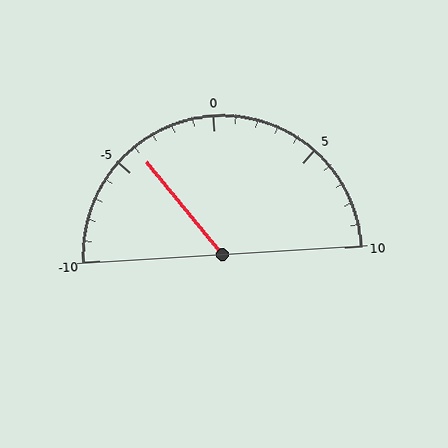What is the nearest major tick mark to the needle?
The nearest major tick mark is -5.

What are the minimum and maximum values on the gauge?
The gauge ranges from -10 to 10.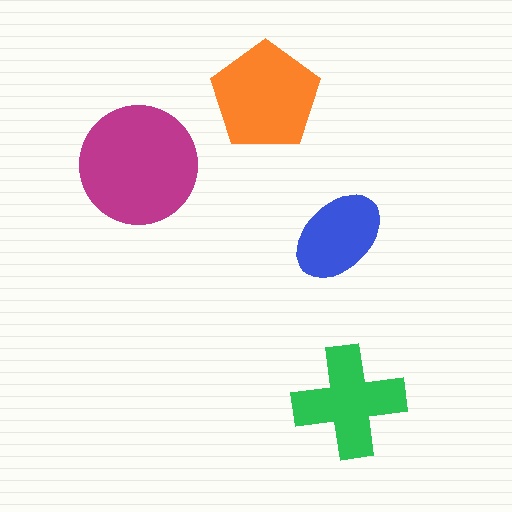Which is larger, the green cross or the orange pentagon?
The orange pentagon.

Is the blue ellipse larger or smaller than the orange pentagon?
Smaller.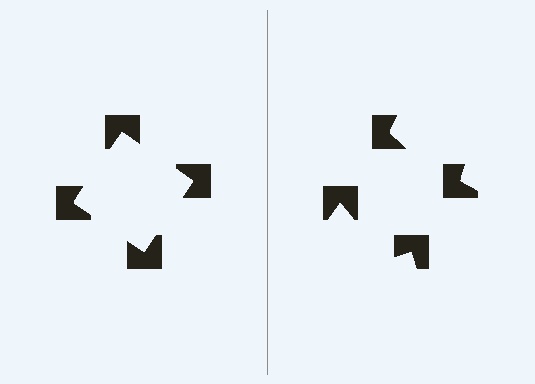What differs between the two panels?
The notched squares are positioned identically on both sides; only the wedge orientations differ. On the left they align to a square; on the right they are misaligned.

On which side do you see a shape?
An illusory square appears on the left side. On the right side the wedge cuts are rotated, so no coherent shape forms.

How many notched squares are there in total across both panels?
8 — 4 on each side.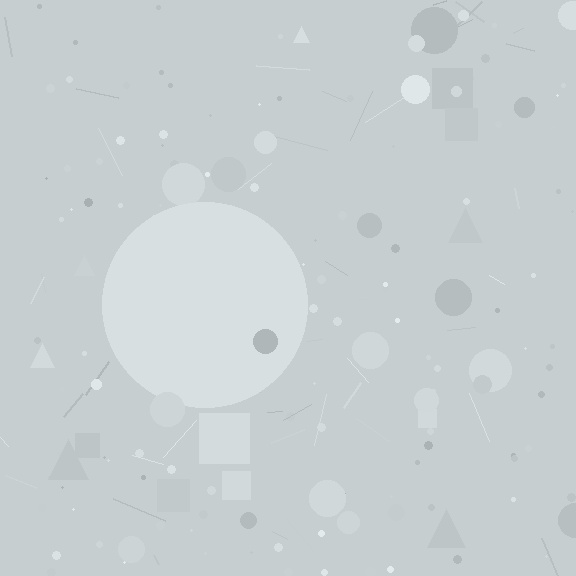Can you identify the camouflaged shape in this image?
The camouflaged shape is a circle.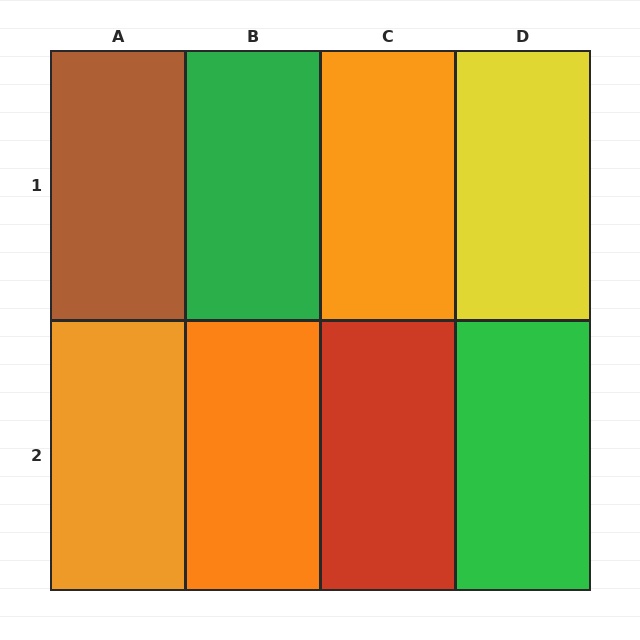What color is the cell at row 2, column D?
Green.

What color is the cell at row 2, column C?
Red.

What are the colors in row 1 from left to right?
Brown, green, orange, yellow.